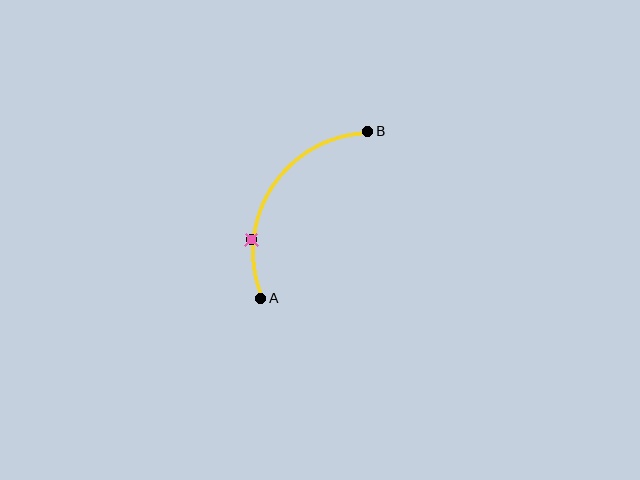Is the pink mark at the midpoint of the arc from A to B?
No. The pink mark lies on the arc but is closer to endpoint A. The arc midpoint would be at the point on the curve equidistant along the arc from both A and B.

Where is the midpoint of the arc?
The arc midpoint is the point on the curve farthest from the straight line joining A and B. It sits to the left of that line.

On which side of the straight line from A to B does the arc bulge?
The arc bulges to the left of the straight line connecting A and B.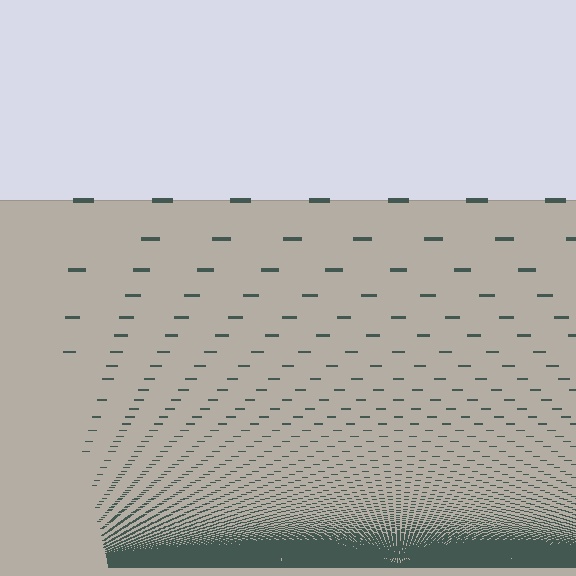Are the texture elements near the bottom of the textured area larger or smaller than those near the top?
Smaller. The gradient is inverted — elements near the bottom are smaller and denser.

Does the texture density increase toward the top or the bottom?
Density increases toward the bottom.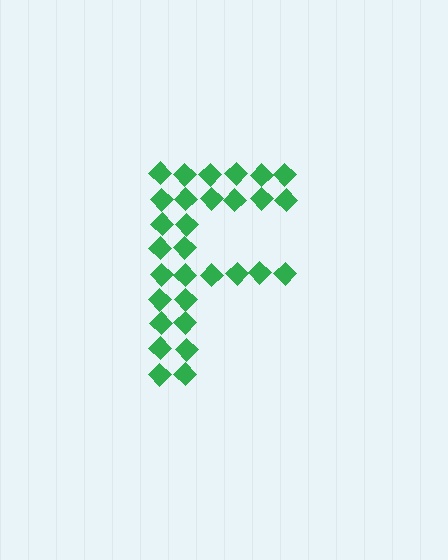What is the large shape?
The large shape is the letter F.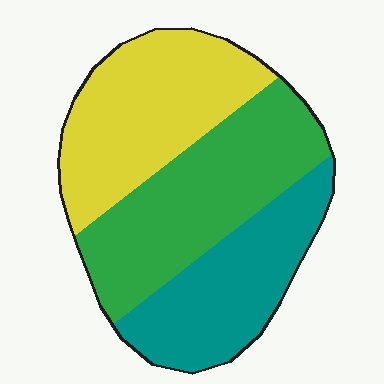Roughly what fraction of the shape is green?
Green covers roughly 35% of the shape.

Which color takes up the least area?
Teal, at roughly 30%.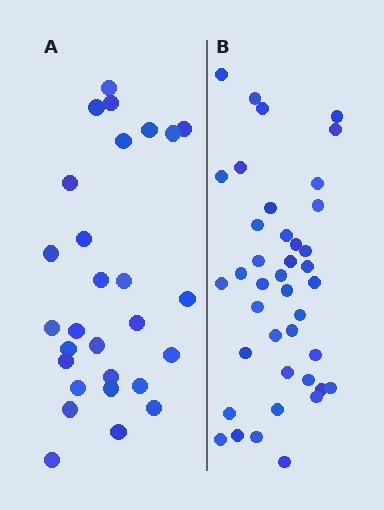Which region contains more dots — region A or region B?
Region B (the right region) has more dots.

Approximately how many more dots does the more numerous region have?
Region B has roughly 12 or so more dots than region A.